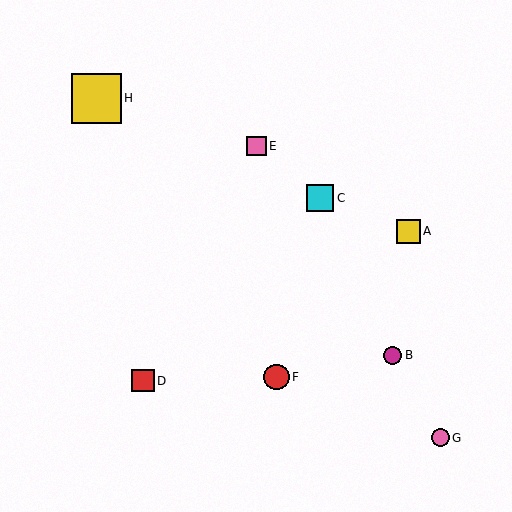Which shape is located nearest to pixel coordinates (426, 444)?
The pink circle (labeled G) at (440, 438) is nearest to that location.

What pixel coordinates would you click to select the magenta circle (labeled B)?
Click at (393, 355) to select the magenta circle B.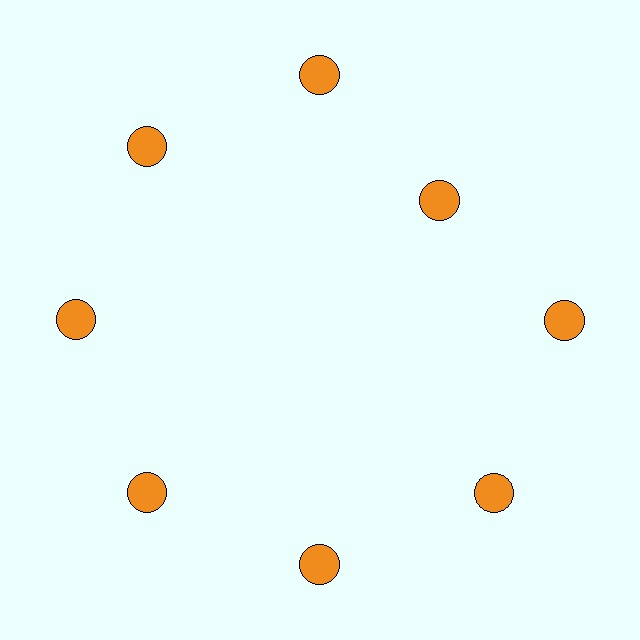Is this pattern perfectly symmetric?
No. The 8 orange circles are arranged in a ring, but one element near the 2 o'clock position is pulled inward toward the center, breaking the 8-fold rotational symmetry.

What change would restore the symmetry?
The symmetry would be restored by moving it outward, back onto the ring so that all 8 circles sit at equal angles and equal distance from the center.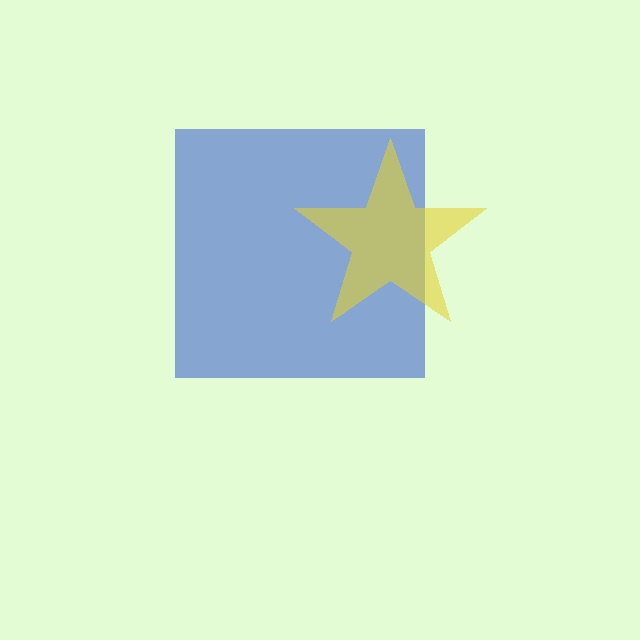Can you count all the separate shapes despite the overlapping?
Yes, there are 2 separate shapes.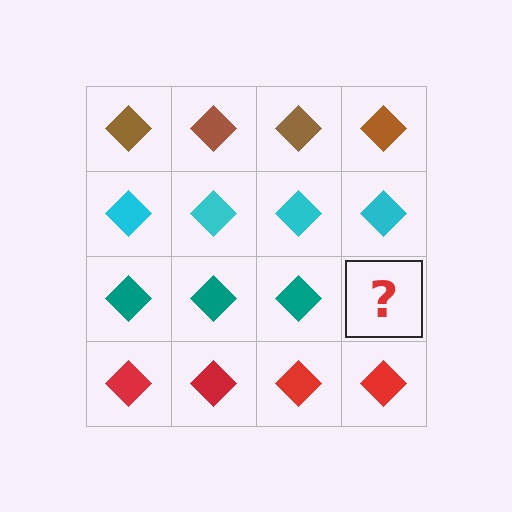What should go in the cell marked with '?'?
The missing cell should contain a teal diamond.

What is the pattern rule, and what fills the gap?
The rule is that each row has a consistent color. The gap should be filled with a teal diamond.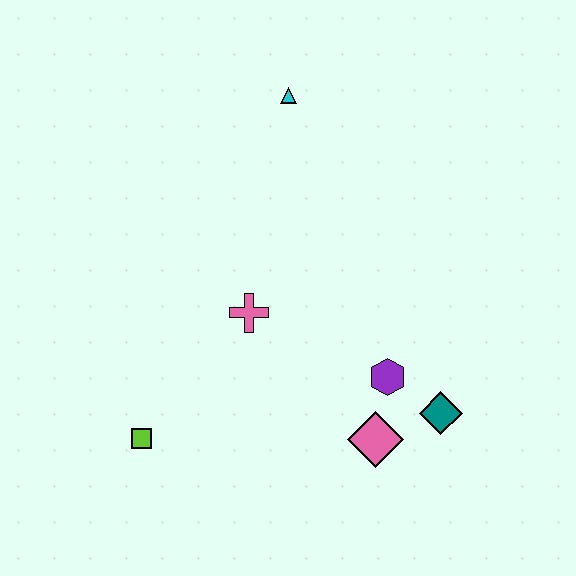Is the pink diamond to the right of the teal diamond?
No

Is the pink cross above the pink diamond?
Yes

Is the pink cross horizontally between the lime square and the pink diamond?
Yes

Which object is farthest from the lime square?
The cyan triangle is farthest from the lime square.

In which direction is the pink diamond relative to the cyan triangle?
The pink diamond is below the cyan triangle.